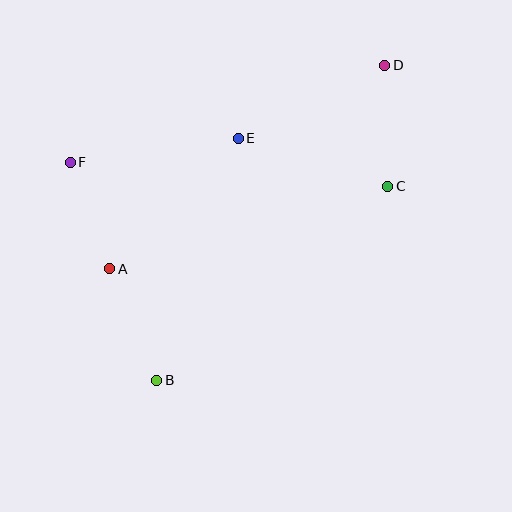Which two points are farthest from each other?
Points B and D are farthest from each other.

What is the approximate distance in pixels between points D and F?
The distance between D and F is approximately 329 pixels.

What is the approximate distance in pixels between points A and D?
The distance between A and D is approximately 342 pixels.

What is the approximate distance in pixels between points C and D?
The distance between C and D is approximately 121 pixels.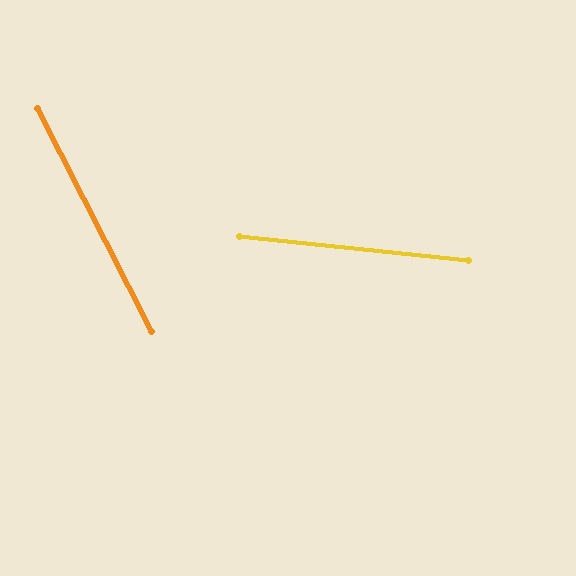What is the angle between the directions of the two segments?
Approximately 57 degrees.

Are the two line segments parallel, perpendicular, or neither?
Neither parallel nor perpendicular — they differ by about 57°.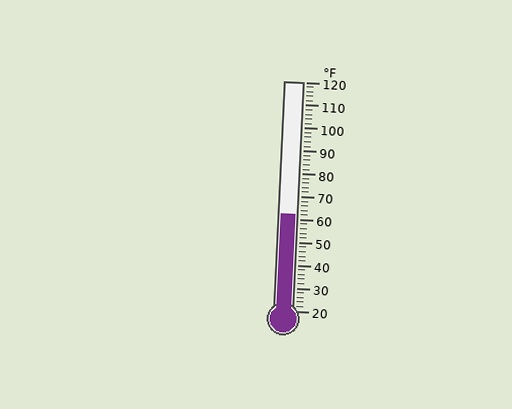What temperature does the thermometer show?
The thermometer shows approximately 62°F.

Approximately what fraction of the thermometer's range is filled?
The thermometer is filled to approximately 40% of its range.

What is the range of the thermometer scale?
The thermometer scale ranges from 20°F to 120°F.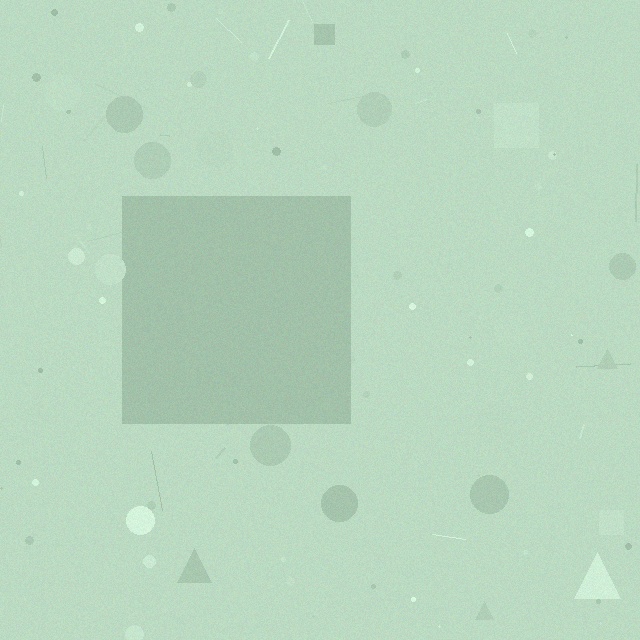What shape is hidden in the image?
A square is hidden in the image.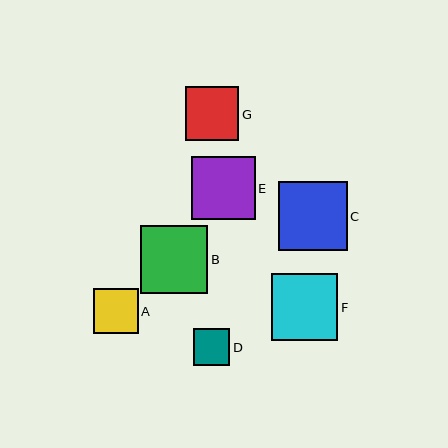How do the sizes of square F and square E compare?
Square F and square E are approximately the same size.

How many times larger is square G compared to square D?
Square G is approximately 1.5 times the size of square D.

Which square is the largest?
Square C is the largest with a size of approximately 69 pixels.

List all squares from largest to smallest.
From largest to smallest: C, B, F, E, G, A, D.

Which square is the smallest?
Square D is the smallest with a size of approximately 36 pixels.